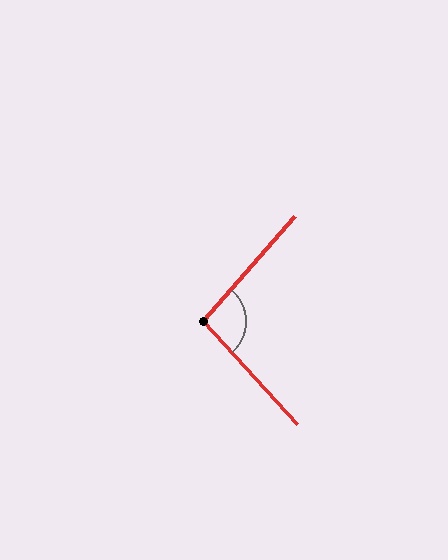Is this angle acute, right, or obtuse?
It is obtuse.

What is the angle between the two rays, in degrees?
Approximately 97 degrees.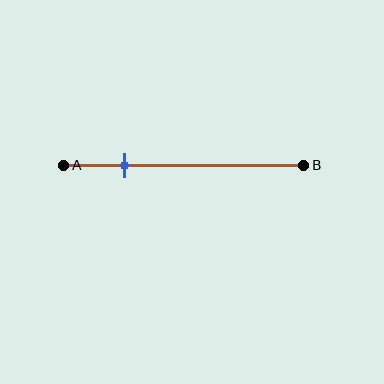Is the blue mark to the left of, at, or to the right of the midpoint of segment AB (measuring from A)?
The blue mark is to the left of the midpoint of segment AB.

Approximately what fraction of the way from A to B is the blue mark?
The blue mark is approximately 25% of the way from A to B.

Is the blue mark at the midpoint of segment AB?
No, the mark is at about 25% from A, not at the 50% midpoint.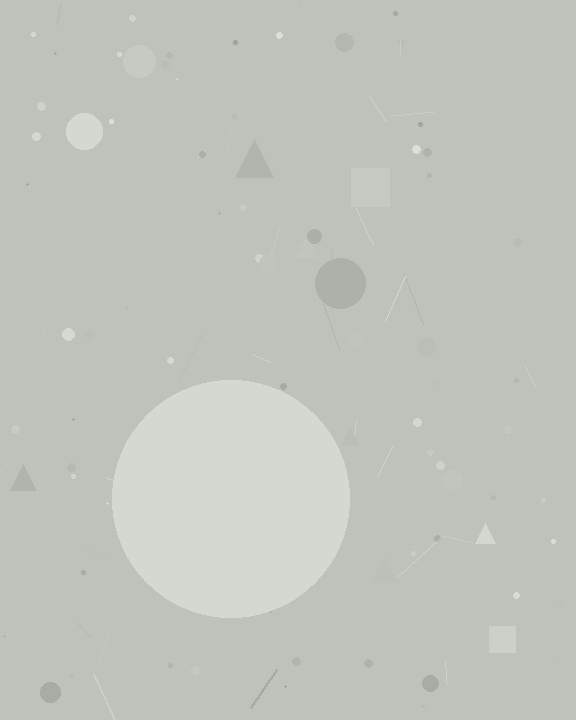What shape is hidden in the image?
A circle is hidden in the image.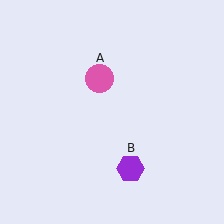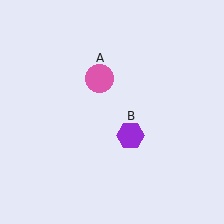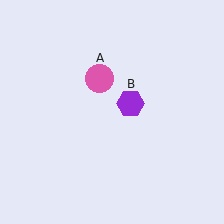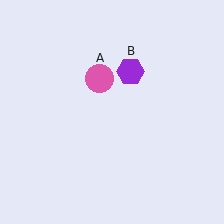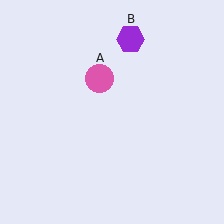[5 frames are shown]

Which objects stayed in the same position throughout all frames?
Pink circle (object A) remained stationary.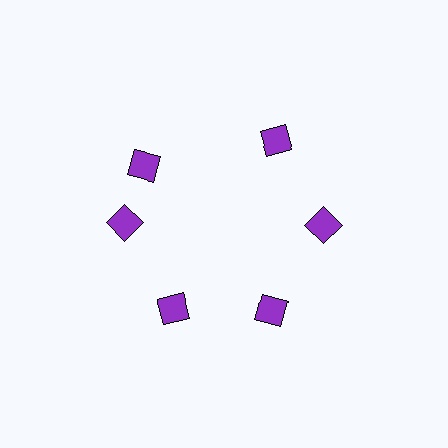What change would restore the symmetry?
The symmetry would be restored by rotating it back into even spacing with its neighbors so that all 6 diamonds sit at equal angles and equal distance from the center.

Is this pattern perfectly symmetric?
No. The 6 purple diamonds are arranged in a ring, but one element near the 11 o'clock position is rotated out of alignment along the ring, breaking the 6-fold rotational symmetry.